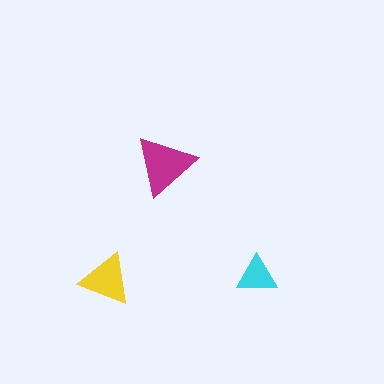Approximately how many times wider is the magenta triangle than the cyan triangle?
About 1.5 times wider.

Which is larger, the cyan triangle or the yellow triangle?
The yellow one.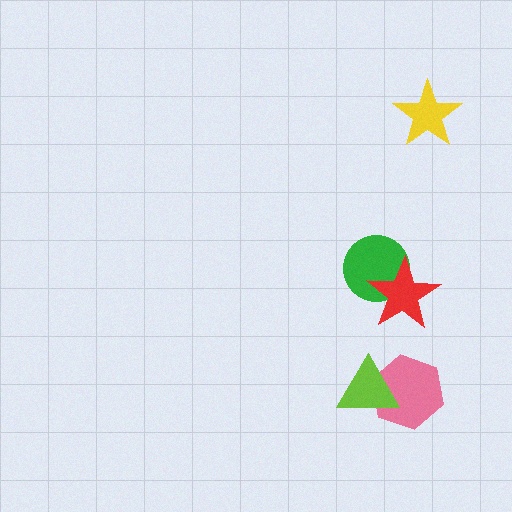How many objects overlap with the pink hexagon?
1 object overlaps with the pink hexagon.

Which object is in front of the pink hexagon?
The lime triangle is in front of the pink hexagon.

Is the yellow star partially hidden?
No, no other shape covers it.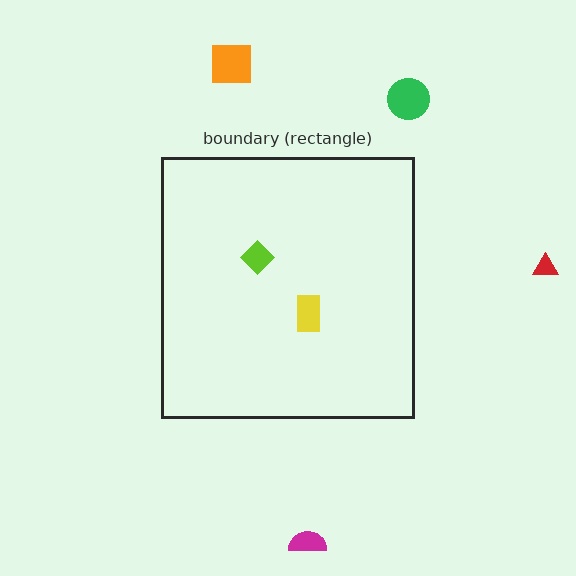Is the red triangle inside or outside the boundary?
Outside.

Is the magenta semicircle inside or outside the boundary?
Outside.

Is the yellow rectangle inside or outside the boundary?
Inside.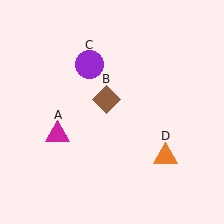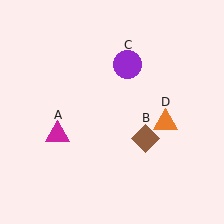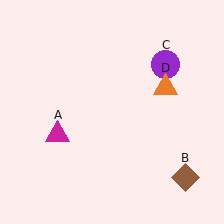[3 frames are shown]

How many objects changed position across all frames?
3 objects changed position: brown diamond (object B), purple circle (object C), orange triangle (object D).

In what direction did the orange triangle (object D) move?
The orange triangle (object D) moved up.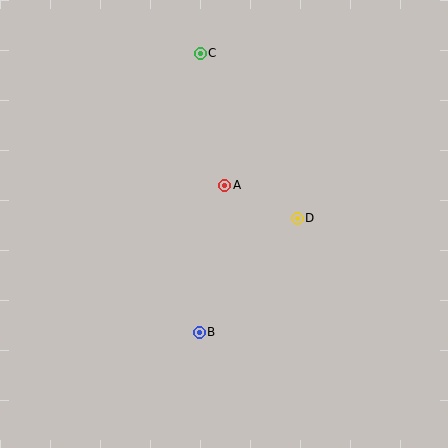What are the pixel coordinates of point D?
Point D is at (297, 218).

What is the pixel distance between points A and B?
The distance between A and B is 150 pixels.